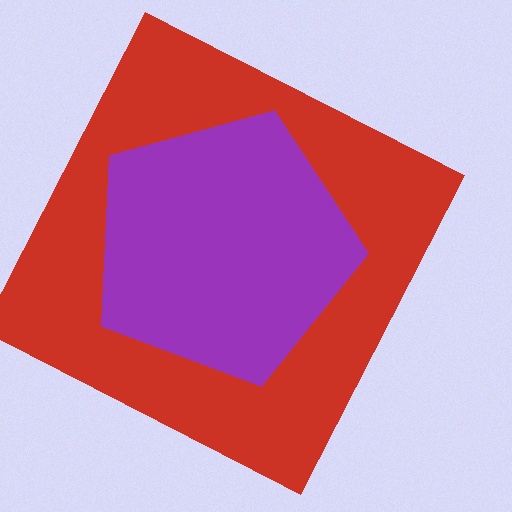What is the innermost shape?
The purple pentagon.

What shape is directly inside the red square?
The purple pentagon.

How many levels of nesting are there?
2.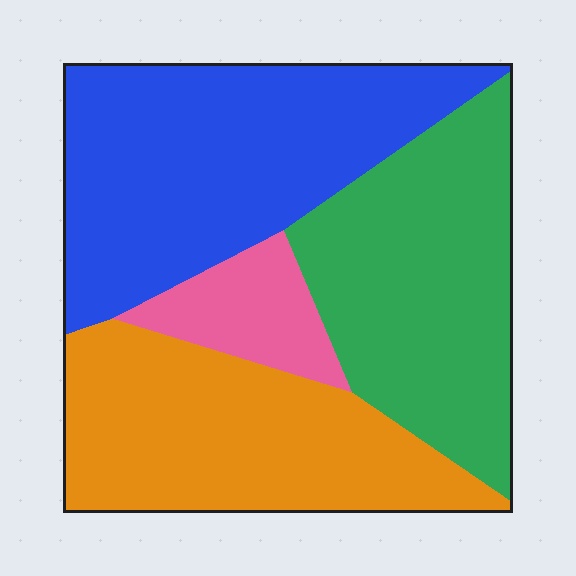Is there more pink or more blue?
Blue.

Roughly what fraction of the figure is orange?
Orange takes up about one quarter (1/4) of the figure.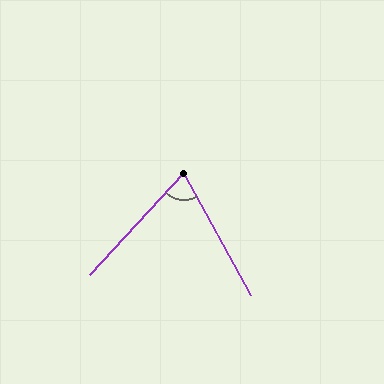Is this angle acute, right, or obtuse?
It is acute.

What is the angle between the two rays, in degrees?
Approximately 72 degrees.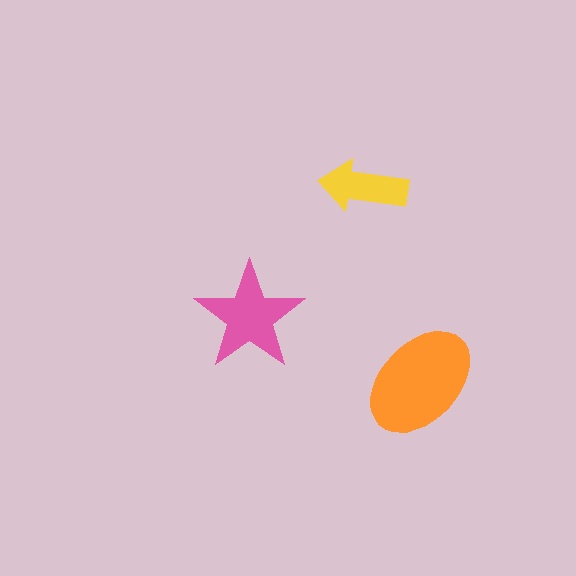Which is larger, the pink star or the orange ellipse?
The orange ellipse.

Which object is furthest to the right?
The orange ellipse is rightmost.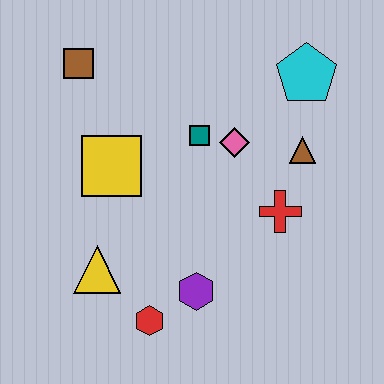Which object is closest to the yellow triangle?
The red hexagon is closest to the yellow triangle.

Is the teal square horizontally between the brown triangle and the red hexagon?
Yes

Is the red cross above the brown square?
No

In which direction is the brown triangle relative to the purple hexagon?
The brown triangle is above the purple hexagon.